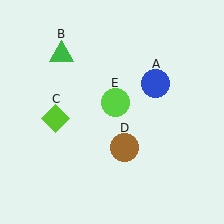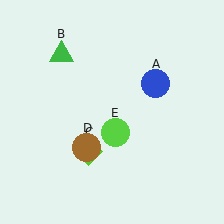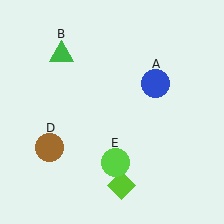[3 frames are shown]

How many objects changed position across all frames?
3 objects changed position: lime diamond (object C), brown circle (object D), lime circle (object E).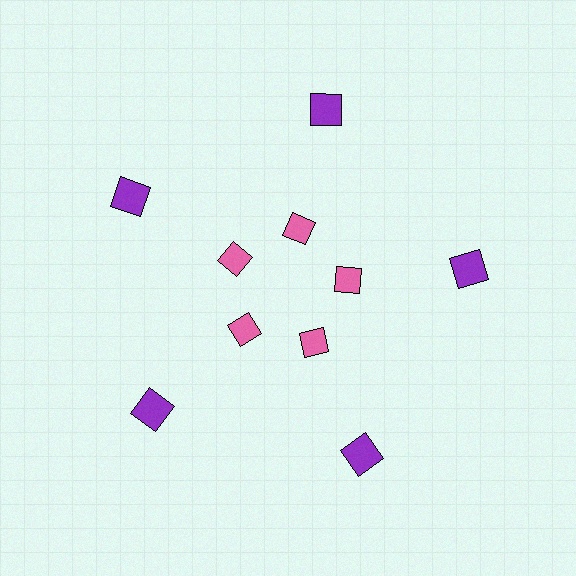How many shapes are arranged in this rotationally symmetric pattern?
There are 10 shapes, arranged in 5 groups of 2.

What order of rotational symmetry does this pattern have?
This pattern has 5-fold rotational symmetry.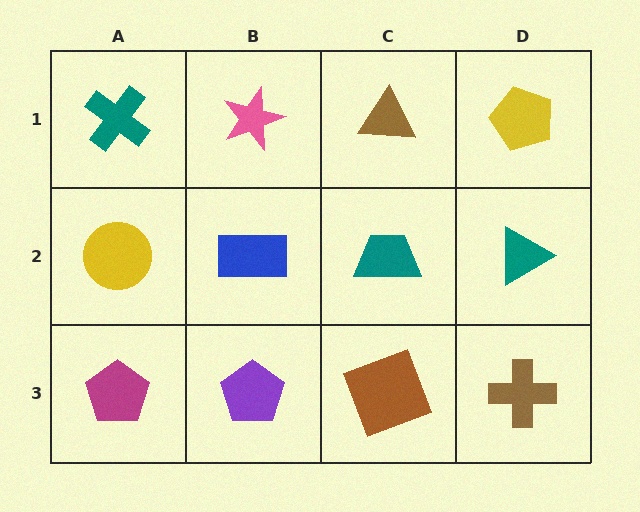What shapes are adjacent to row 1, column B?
A blue rectangle (row 2, column B), a teal cross (row 1, column A), a brown triangle (row 1, column C).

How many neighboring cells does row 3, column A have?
2.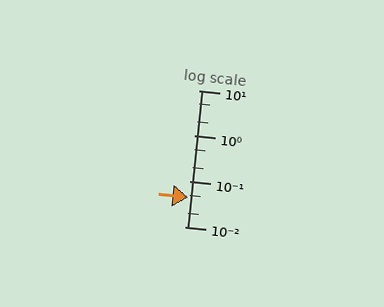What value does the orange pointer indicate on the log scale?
The pointer indicates approximately 0.044.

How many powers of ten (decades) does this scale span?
The scale spans 3 decades, from 0.01 to 10.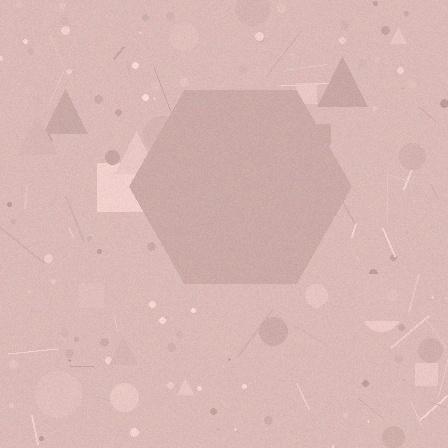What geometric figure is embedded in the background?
A hexagon is embedded in the background.